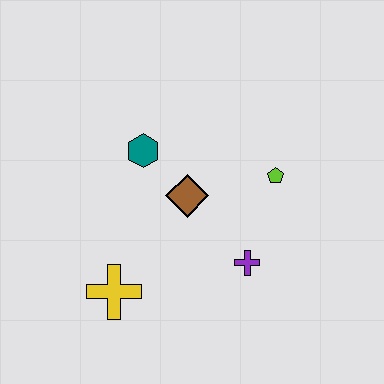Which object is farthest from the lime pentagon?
The yellow cross is farthest from the lime pentagon.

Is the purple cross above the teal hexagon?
No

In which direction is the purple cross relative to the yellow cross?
The purple cross is to the right of the yellow cross.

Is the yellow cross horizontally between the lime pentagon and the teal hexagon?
No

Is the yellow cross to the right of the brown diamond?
No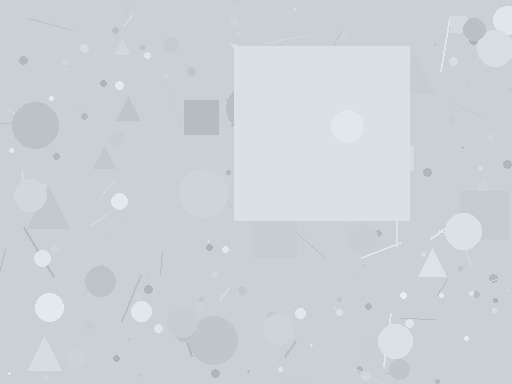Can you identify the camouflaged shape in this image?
The camouflaged shape is a square.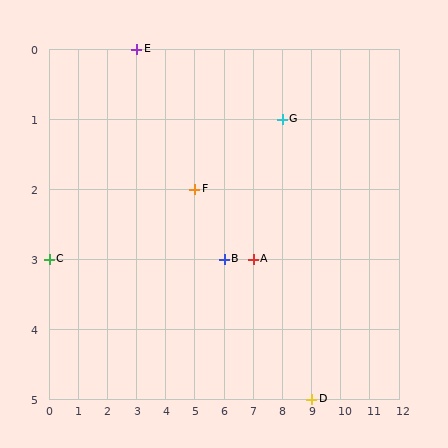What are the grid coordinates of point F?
Point F is at grid coordinates (5, 2).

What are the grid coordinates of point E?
Point E is at grid coordinates (3, 0).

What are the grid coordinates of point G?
Point G is at grid coordinates (8, 1).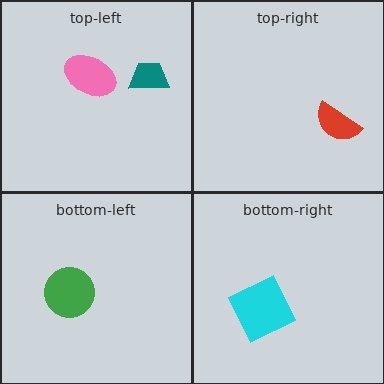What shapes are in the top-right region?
The red semicircle.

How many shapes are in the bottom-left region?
1.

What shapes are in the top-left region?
The teal trapezoid, the pink ellipse.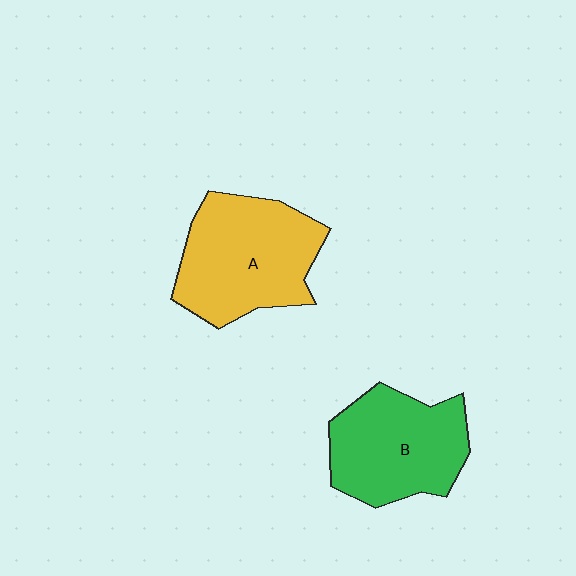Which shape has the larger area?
Shape A (yellow).